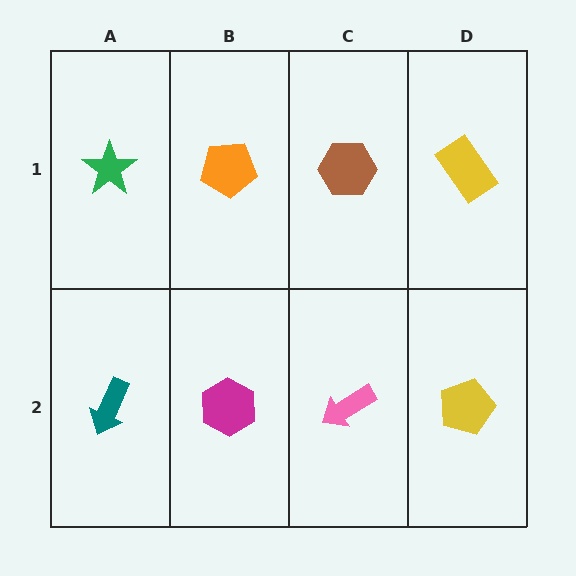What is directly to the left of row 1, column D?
A brown hexagon.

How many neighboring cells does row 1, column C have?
3.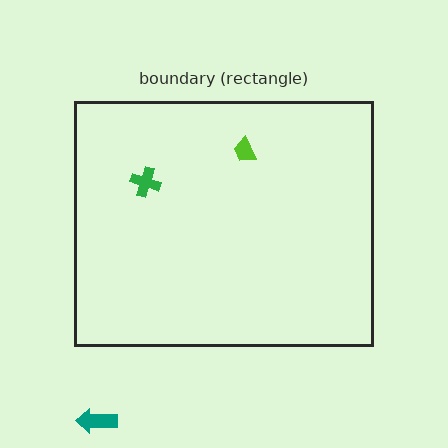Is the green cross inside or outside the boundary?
Inside.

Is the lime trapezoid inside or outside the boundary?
Inside.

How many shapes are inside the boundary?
2 inside, 1 outside.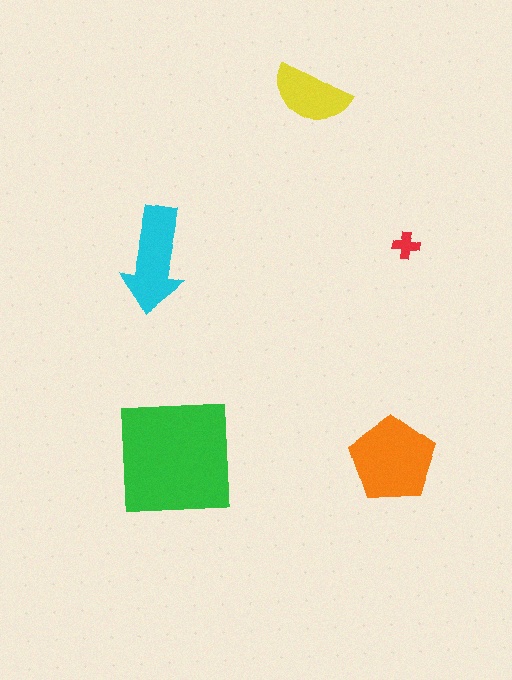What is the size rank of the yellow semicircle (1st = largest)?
4th.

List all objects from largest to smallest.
The green square, the orange pentagon, the cyan arrow, the yellow semicircle, the red cross.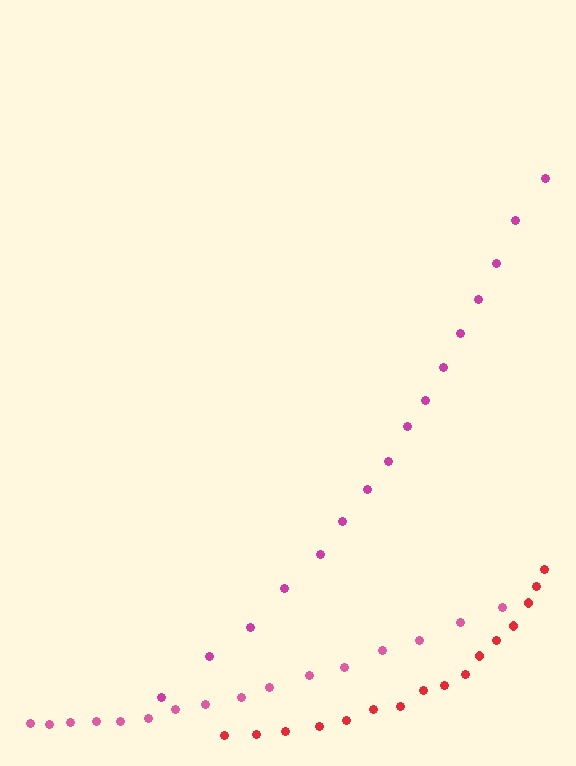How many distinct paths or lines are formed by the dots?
There are 3 distinct paths.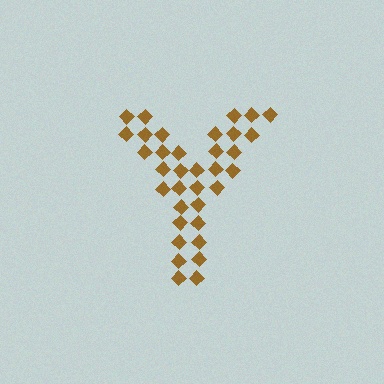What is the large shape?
The large shape is the letter Y.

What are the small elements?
The small elements are diamonds.